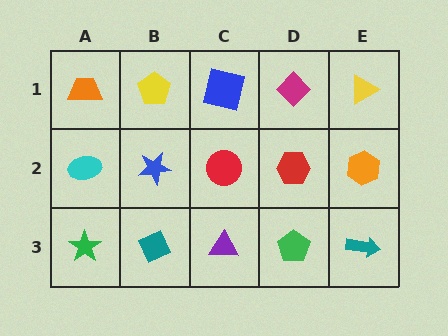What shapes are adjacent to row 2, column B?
A yellow pentagon (row 1, column B), a teal diamond (row 3, column B), a cyan ellipse (row 2, column A), a red circle (row 2, column C).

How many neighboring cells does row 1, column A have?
2.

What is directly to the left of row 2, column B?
A cyan ellipse.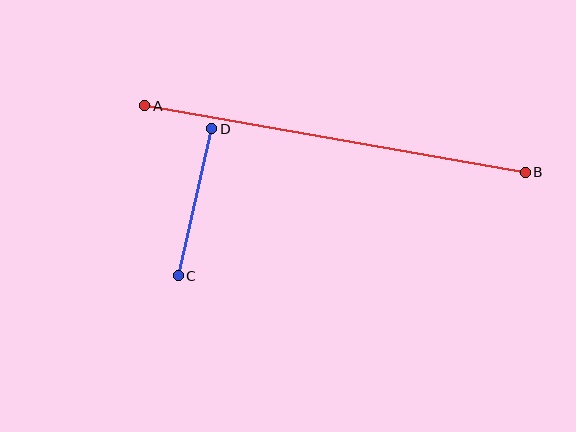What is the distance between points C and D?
The distance is approximately 151 pixels.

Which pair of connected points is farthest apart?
Points A and B are farthest apart.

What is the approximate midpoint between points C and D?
The midpoint is at approximately (195, 202) pixels.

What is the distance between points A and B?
The distance is approximately 386 pixels.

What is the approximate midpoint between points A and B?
The midpoint is at approximately (335, 139) pixels.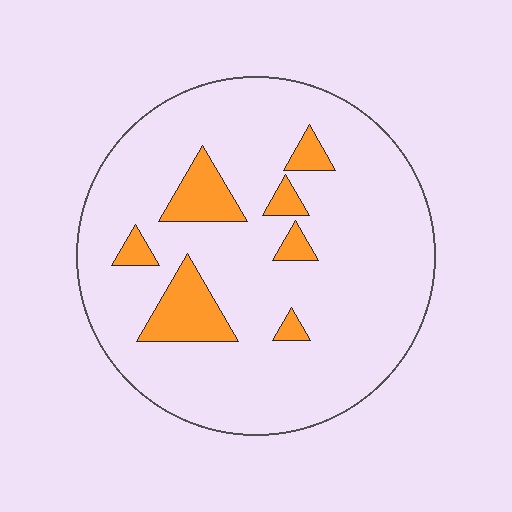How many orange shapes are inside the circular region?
7.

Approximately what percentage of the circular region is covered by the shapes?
Approximately 15%.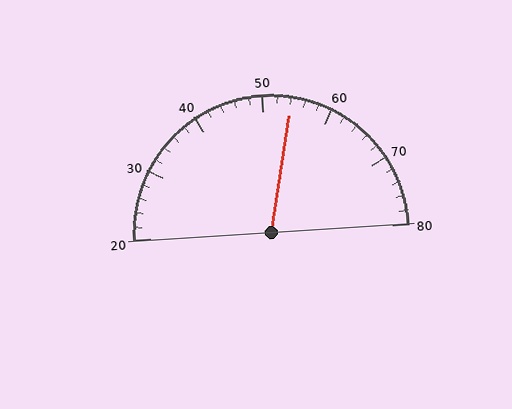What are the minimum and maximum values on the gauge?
The gauge ranges from 20 to 80.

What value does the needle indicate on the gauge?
The needle indicates approximately 54.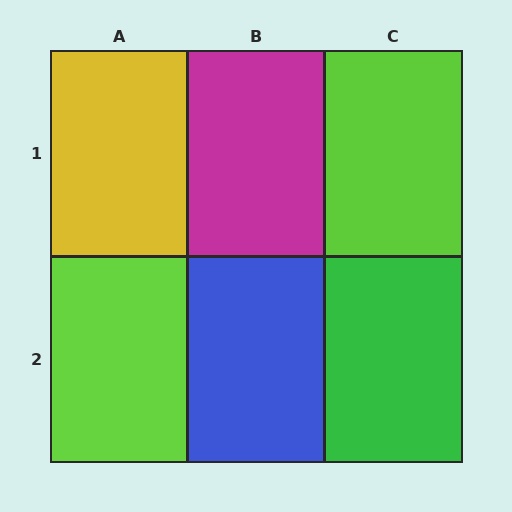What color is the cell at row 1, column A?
Yellow.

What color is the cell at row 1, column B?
Magenta.